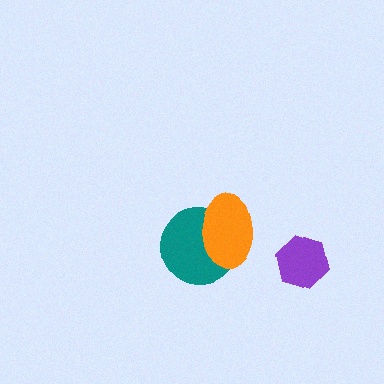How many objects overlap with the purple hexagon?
0 objects overlap with the purple hexagon.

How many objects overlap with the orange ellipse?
1 object overlaps with the orange ellipse.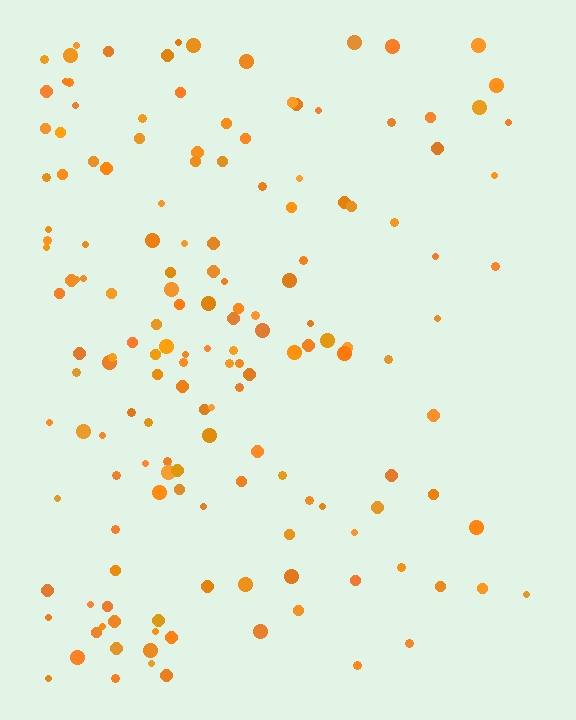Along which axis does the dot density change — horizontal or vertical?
Horizontal.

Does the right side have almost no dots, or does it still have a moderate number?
Still a moderate number, just noticeably fewer than the left.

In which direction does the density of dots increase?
From right to left, with the left side densest.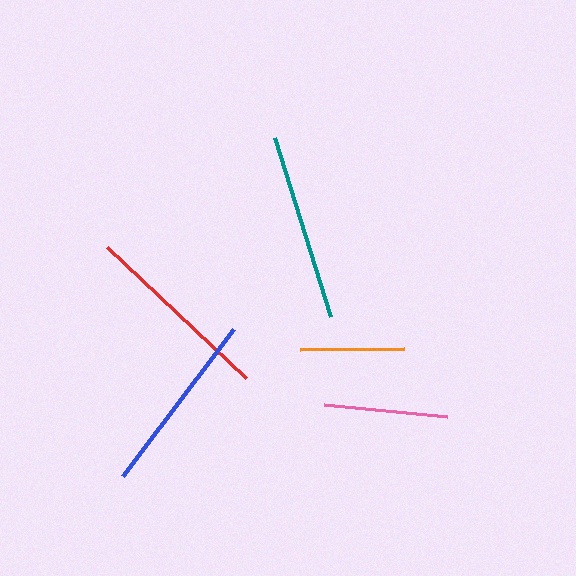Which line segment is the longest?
The red line is the longest at approximately 191 pixels.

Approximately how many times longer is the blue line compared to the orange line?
The blue line is approximately 1.8 times the length of the orange line.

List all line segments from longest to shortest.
From longest to shortest: red, teal, blue, pink, orange.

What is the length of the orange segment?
The orange segment is approximately 104 pixels long.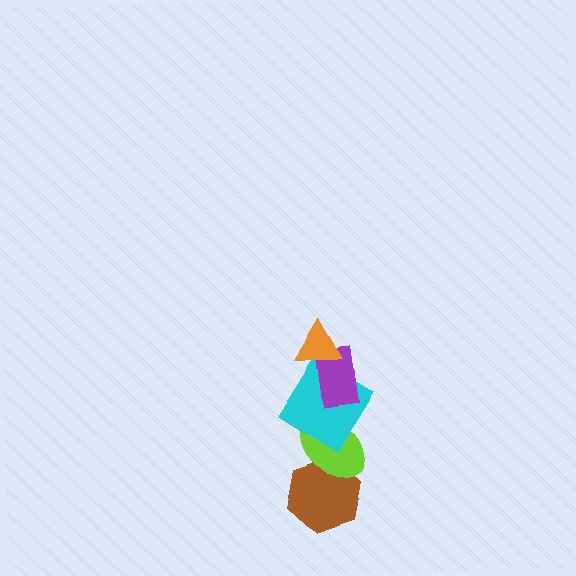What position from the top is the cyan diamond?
The cyan diamond is 3rd from the top.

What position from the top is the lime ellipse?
The lime ellipse is 4th from the top.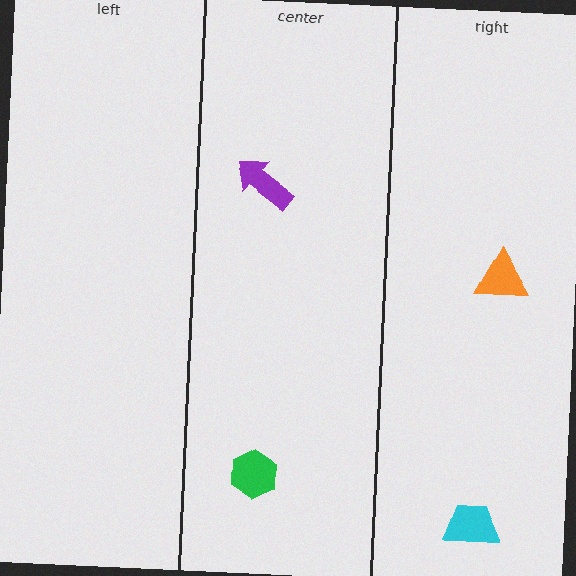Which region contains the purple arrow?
The center region.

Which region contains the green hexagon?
The center region.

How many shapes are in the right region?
2.